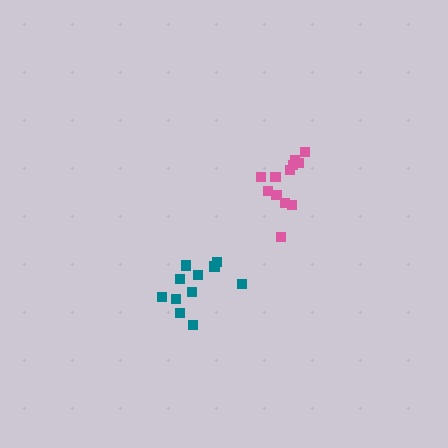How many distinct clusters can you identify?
There are 2 distinct clusters.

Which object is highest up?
The pink cluster is topmost.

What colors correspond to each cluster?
The clusters are colored: teal, pink.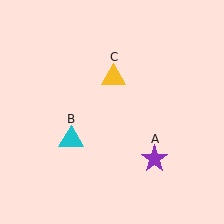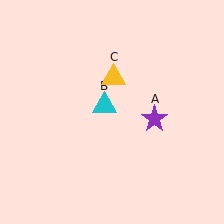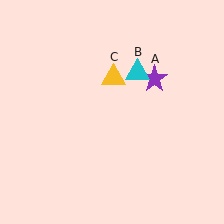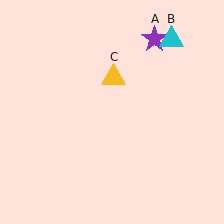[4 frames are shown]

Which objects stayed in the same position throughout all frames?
Yellow triangle (object C) remained stationary.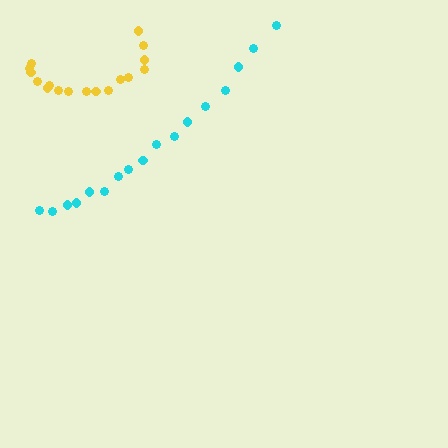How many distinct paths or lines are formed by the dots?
There are 2 distinct paths.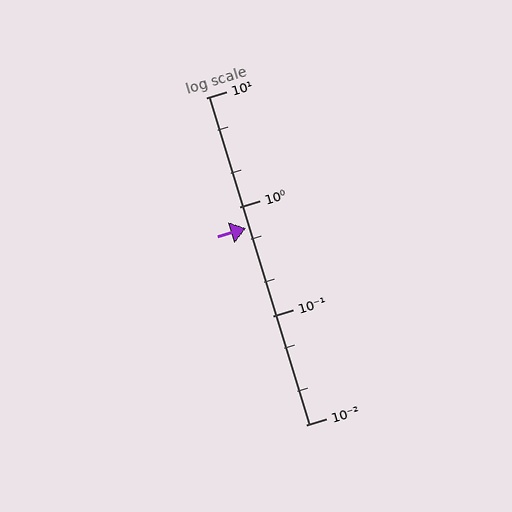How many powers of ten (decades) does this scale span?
The scale spans 3 decades, from 0.01 to 10.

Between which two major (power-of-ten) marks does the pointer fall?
The pointer is between 0.1 and 1.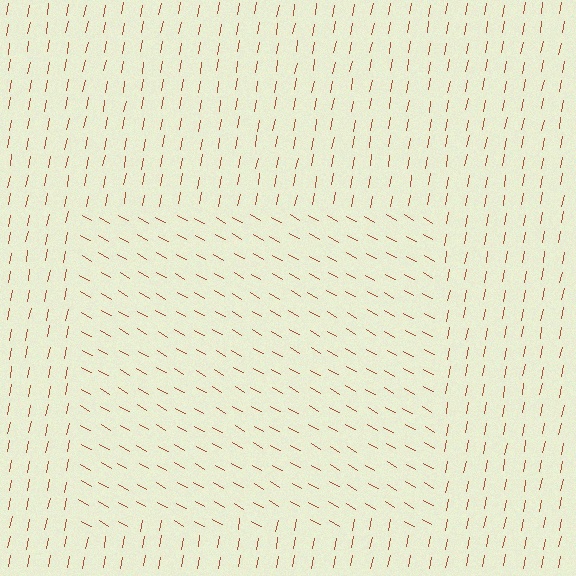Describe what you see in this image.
The image is filled with small brown line segments. A rectangle region in the image has lines oriented differently from the surrounding lines, creating a visible texture boundary.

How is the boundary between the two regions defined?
The boundary is defined purely by a change in line orientation (approximately 71 degrees difference). All lines are the same color and thickness.